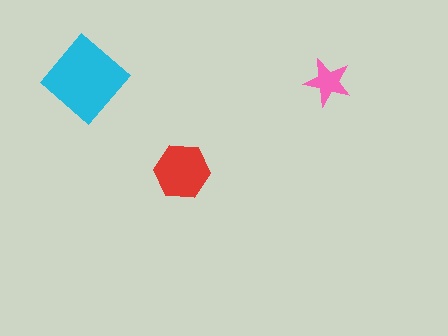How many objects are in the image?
There are 3 objects in the image.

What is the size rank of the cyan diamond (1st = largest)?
1st.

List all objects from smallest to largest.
The pink star, the red hexagon, the cyan diamond.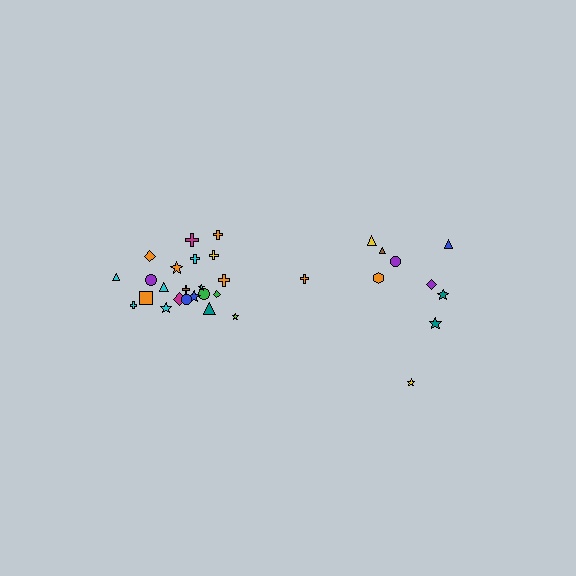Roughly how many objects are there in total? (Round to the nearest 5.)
Roughly 30 objects in total.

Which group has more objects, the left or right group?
The left group.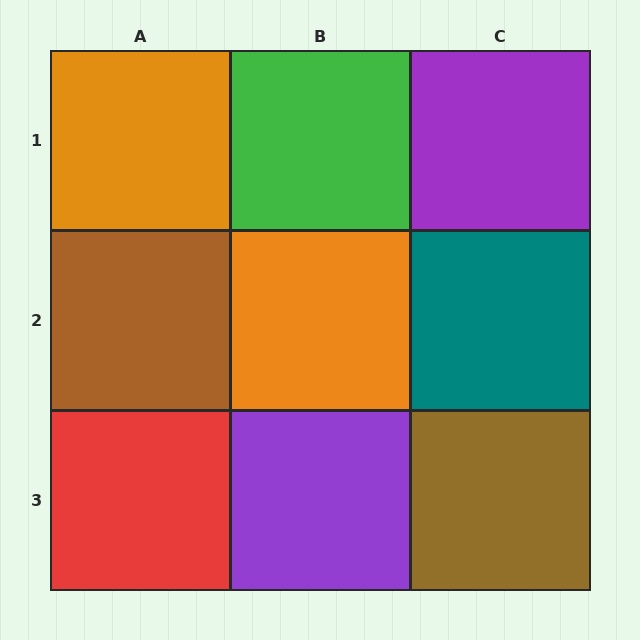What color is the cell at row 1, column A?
Orange.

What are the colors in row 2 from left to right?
Brown, orange, teal.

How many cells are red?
1 cell is red.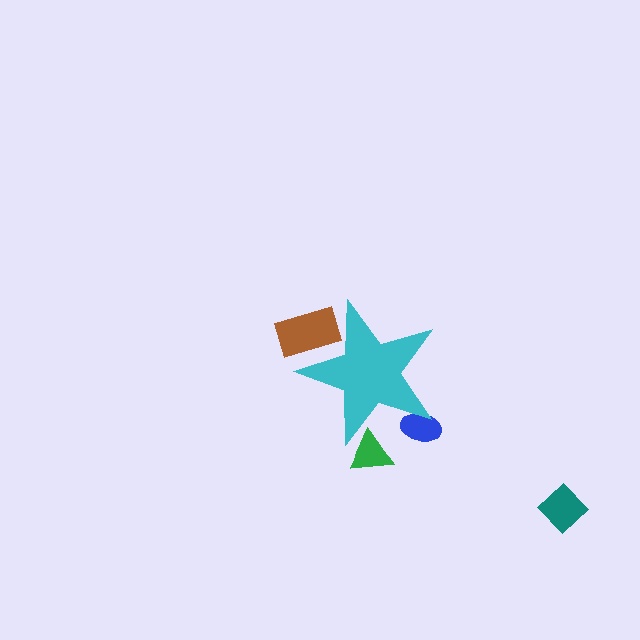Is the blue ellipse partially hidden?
Yes, the blue ellipse is partially hidden behind the cyan star.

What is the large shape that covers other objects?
A cyan star.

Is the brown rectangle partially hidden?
Yes, the brown rectangle is partially hidden behind the cyan star.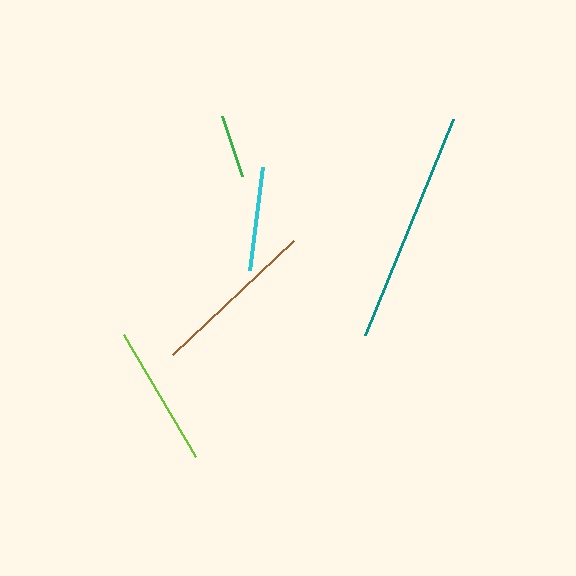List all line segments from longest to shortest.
From longest to shortest: teal, brown, lime, cyan, green.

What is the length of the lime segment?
The lime segment is approximately 141 pixels long.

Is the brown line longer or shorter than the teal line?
The teal line is longer than the brown line.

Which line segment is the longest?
The teal line is the longest at approximately 233 pixels.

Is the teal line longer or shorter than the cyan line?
The teal line is longer than the cyan line.